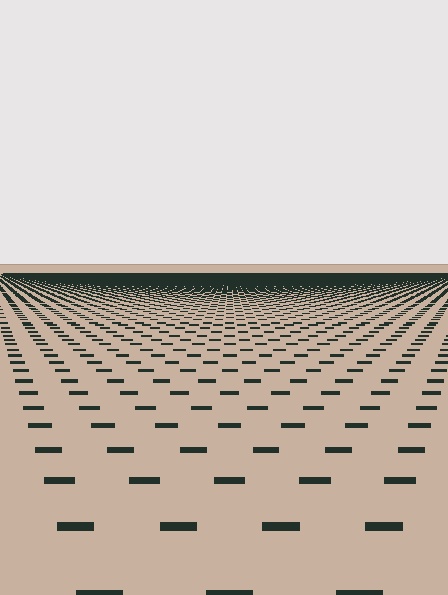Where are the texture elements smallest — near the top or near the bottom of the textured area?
Near the top.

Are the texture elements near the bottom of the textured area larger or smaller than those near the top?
Larger. Near the bottom, elements are closer to the viewer and appear at a bigger on-screen size.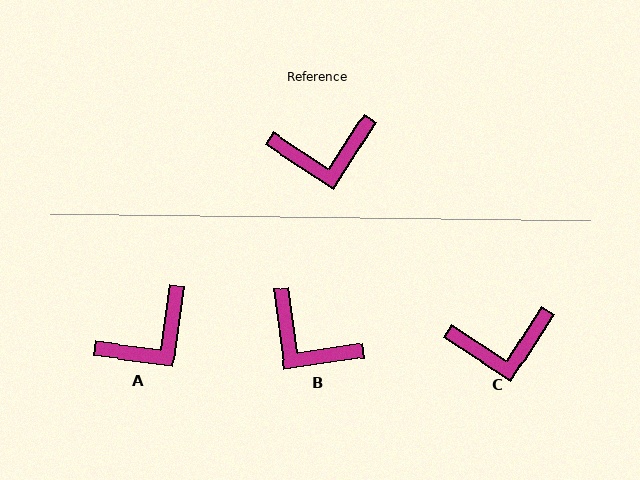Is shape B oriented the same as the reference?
No, it is off by about 49 degrees.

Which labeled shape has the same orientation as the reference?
C.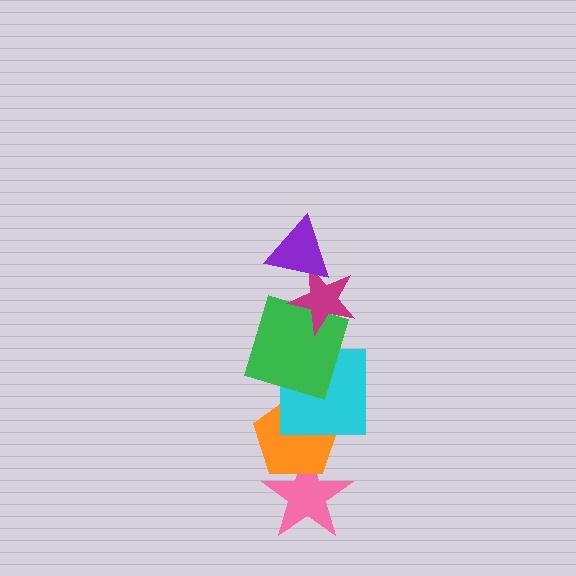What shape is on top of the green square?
The magenta star is on top of the green square.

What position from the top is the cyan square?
The cyan square is 4th from the top.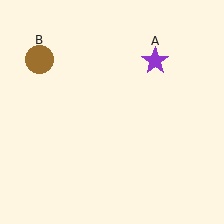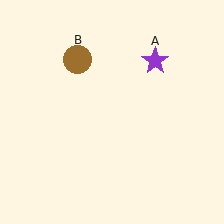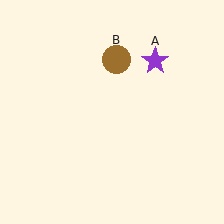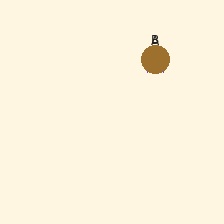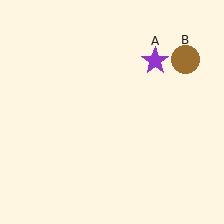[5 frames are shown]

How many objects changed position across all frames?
1 object changed position: brown circle (object B).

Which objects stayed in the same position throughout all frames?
Purple star (object A) remained stationary.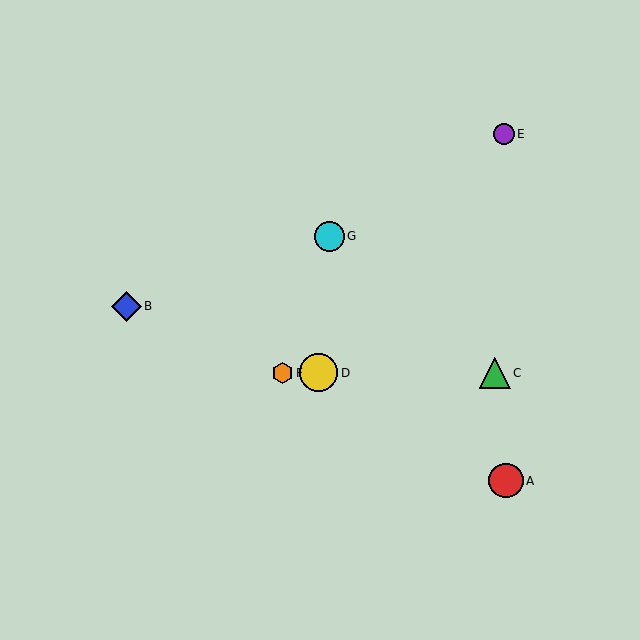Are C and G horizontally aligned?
No, C is at y≈373 and G is at y≈236.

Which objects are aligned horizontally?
Objects C, D, F are aligned horizontally.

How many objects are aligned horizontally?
3 objects (C, D, F) are aligned horizontally.